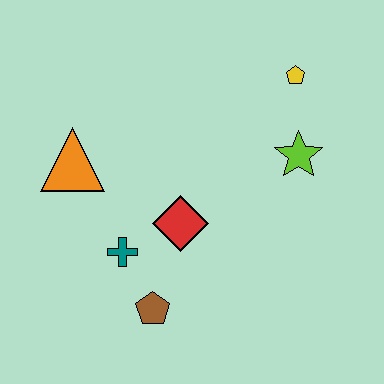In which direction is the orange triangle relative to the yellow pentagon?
The orange triangle is to the left of the yellow pentagon.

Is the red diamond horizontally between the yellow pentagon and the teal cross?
Yes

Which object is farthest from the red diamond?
The yellow pentagon is farthest from the red diamond.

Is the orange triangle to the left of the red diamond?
Yes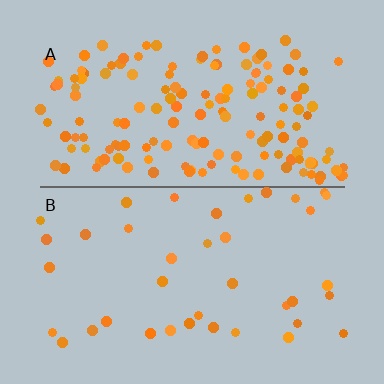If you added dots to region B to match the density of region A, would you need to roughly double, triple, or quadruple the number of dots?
Approximately quadruple.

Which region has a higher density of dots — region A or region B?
A (the top).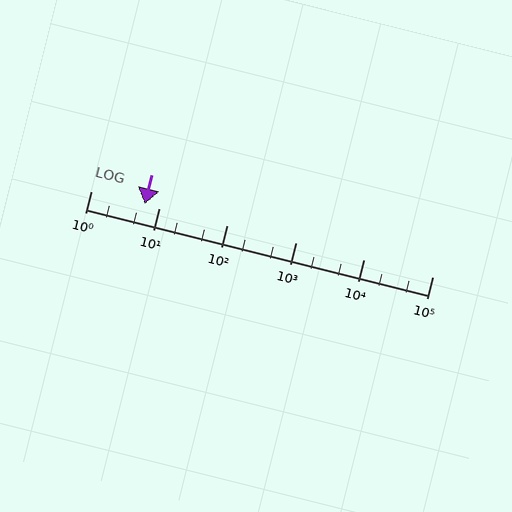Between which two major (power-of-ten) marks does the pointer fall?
The pointer is between 1 and 10.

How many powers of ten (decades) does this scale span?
The scale spans 5 decades, from 1 to 100000.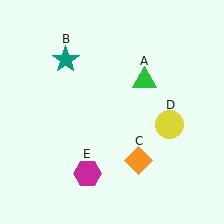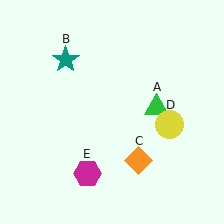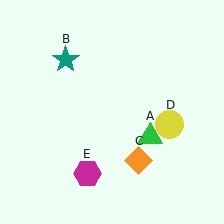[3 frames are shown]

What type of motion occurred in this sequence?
The green triangle (object A) rotated clockwise around the center of the scene.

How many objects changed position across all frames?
1 object changed position: green triangle (object A).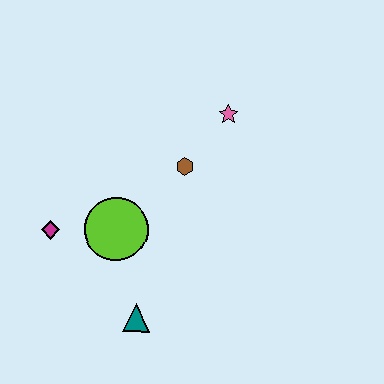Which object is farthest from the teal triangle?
The pink star is farthest from the teal triangle.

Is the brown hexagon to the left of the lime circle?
No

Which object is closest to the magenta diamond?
The lime circle is closest to the magenta diamond.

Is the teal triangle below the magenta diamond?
Yes